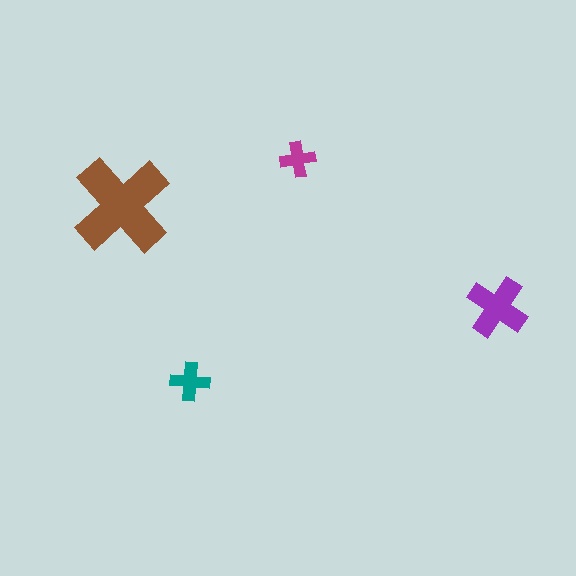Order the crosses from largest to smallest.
the brown one, the purple one, the teal one, the magenta one.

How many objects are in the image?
There are 4 objects in the image.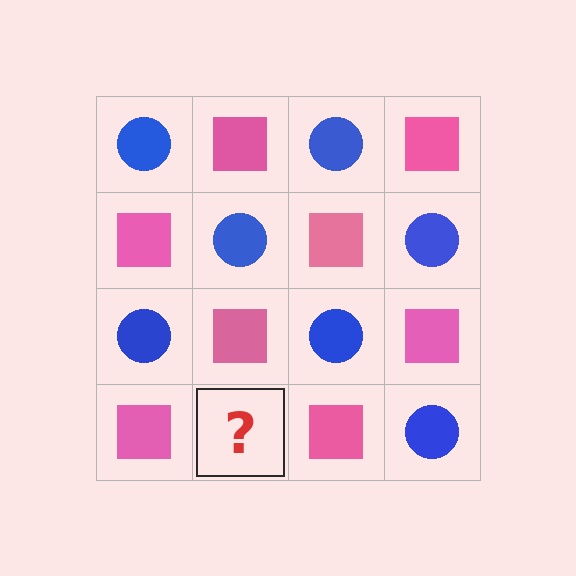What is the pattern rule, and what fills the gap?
The rule is that it alternates blue circle and pink square in a checkerboard pattern. The gap should be filled with a blue circle.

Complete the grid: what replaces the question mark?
The question mark should be replaced with a blue circle.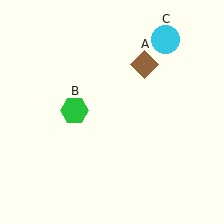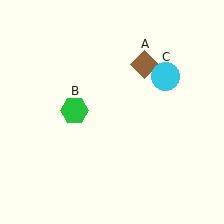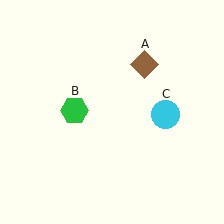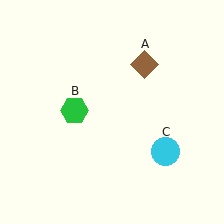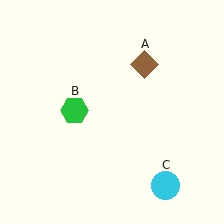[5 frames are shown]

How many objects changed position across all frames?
1 object changed position: cyan circle (object C).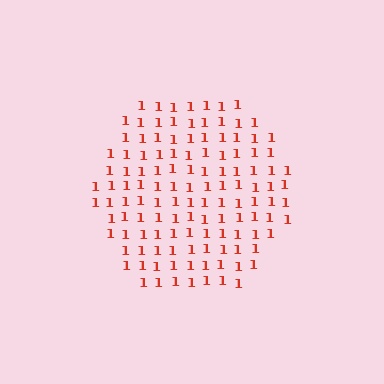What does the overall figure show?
The overall figure shows a hexagon.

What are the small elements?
The small elements are digit 1's.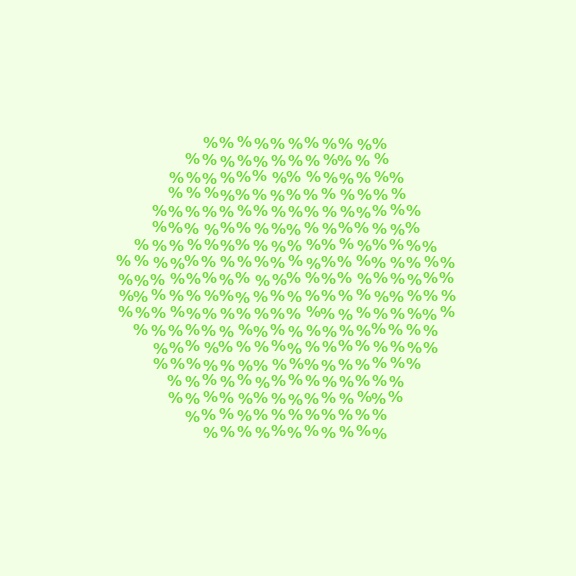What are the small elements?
The small elements are percent signs.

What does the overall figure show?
The overall figure shows a hexagon.